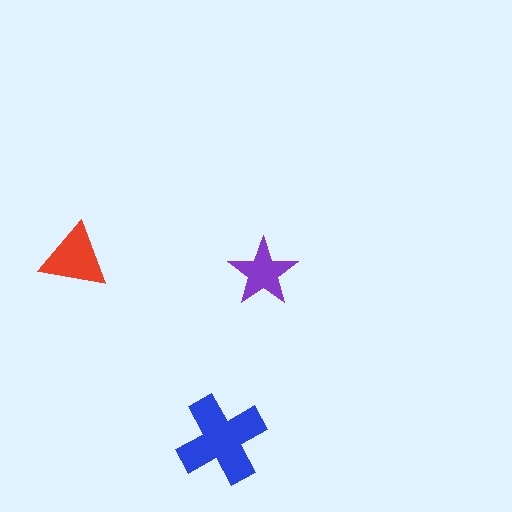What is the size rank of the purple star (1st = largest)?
3rd.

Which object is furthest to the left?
The red triangle is leftmost.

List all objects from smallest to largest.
The purple star, the red triangle, the blue cross.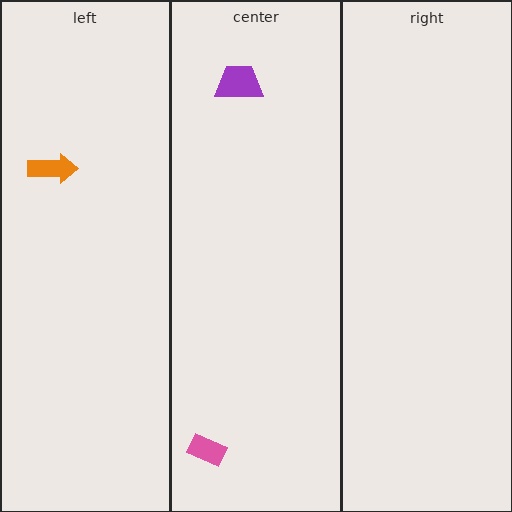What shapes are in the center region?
The pink rectangle, the purple trapezoid.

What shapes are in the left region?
The orange arrow.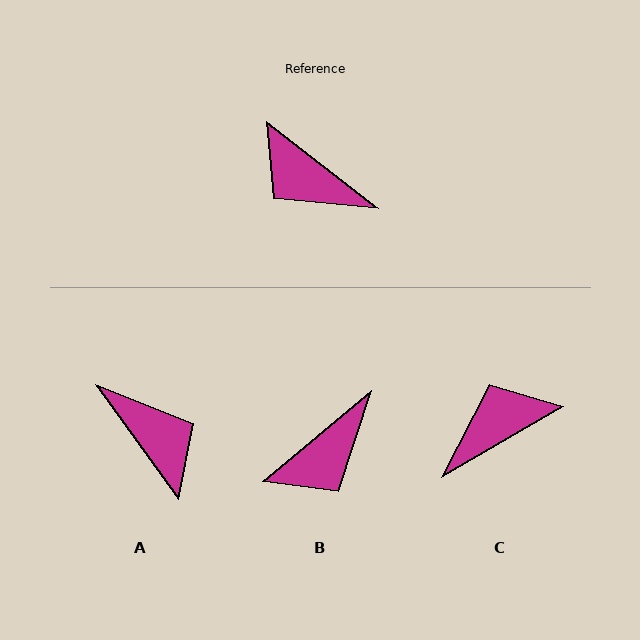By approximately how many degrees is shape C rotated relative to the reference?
Approximately 112 degrees clockwise.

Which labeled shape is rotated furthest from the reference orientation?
A, about 163 degrees away.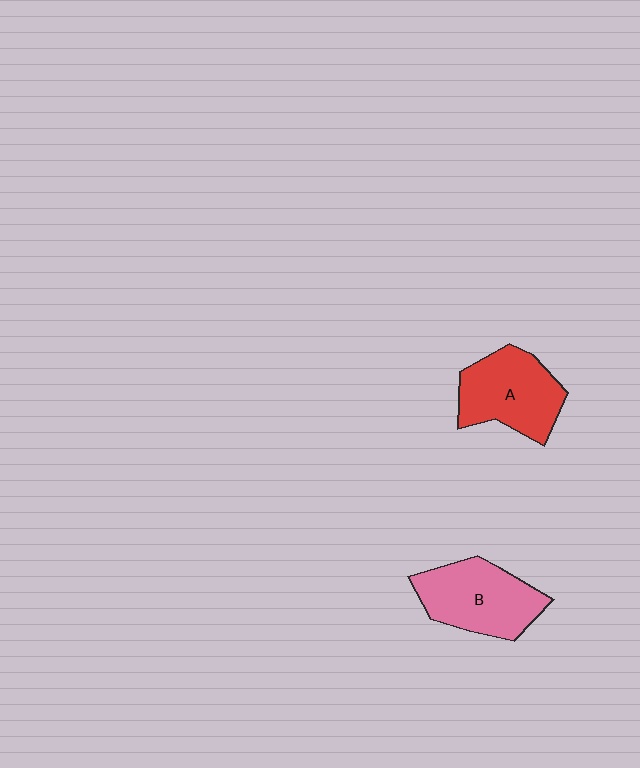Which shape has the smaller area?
Shape A (red).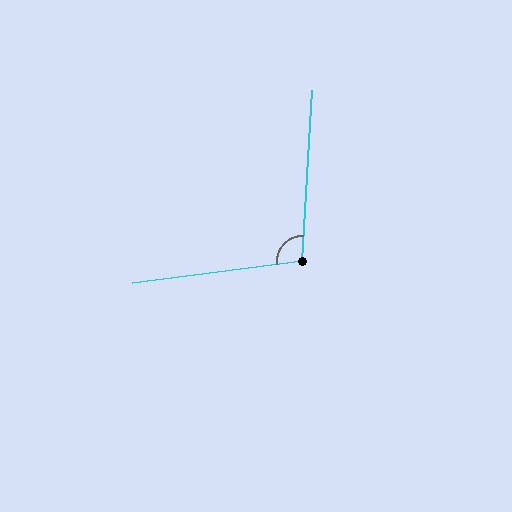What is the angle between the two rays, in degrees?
Approximately 101 degrees.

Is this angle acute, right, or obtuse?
It is obtuse.